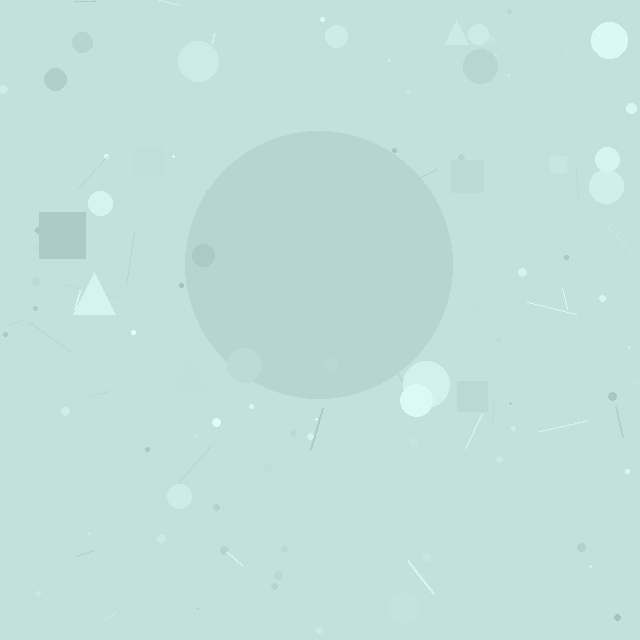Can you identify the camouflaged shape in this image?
The camouflaged shape is a circle.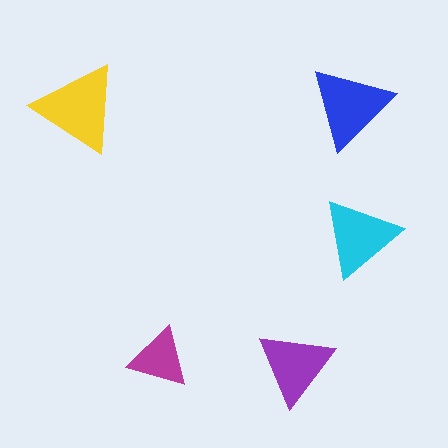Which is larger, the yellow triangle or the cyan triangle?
The yellow one.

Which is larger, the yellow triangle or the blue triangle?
The yellow one.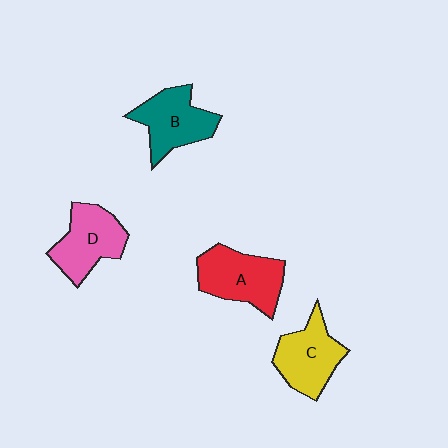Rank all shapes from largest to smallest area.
From largest to smallest: A (red), B (teal), D (pink), C (yellow).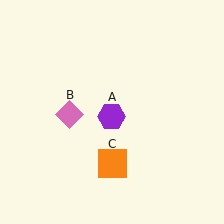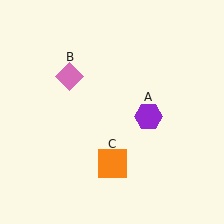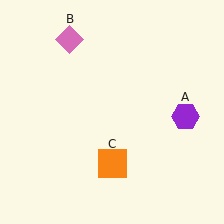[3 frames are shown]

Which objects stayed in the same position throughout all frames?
Orange square (object C) remained stationary.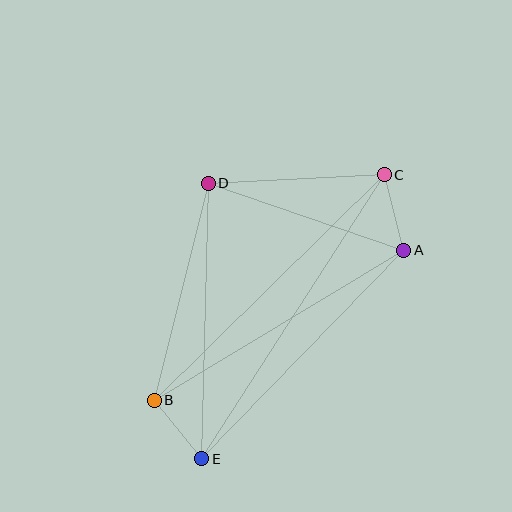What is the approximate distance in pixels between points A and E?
The distance between A and E is approximately 290 pixels.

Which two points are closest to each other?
Points B and E are closest to each other.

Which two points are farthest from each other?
Points C and E are farthest from each other.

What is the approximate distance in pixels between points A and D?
The distance between A and D is approximately 207 pixels.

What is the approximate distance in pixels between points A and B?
The distance between A and B is approximately 291 pixels.